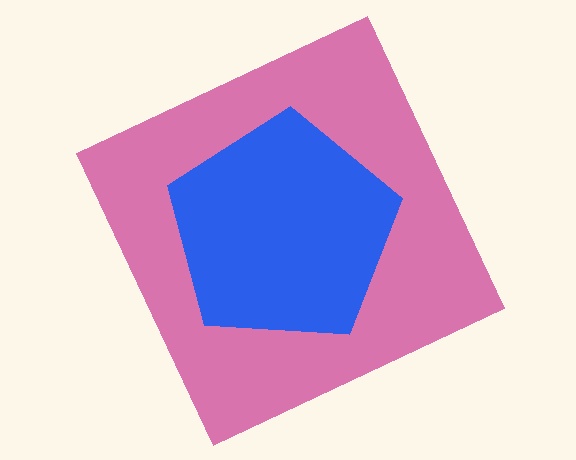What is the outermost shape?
The pink square.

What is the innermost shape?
The blue pentagon.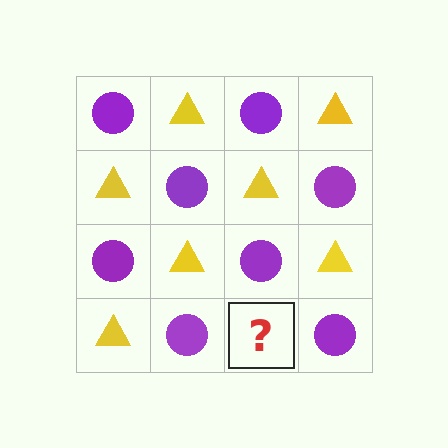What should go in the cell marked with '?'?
The missing cell should contain a yellow triangle.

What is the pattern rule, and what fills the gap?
The rule is that it alternates purple circle and yellow triangle in a checkerboard pattern. The gap should be filled with a yellow triangle.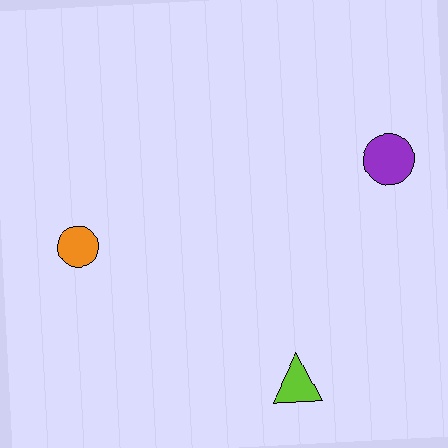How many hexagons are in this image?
There are no hexagons.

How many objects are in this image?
There are 3 objects.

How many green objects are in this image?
There are no green objects.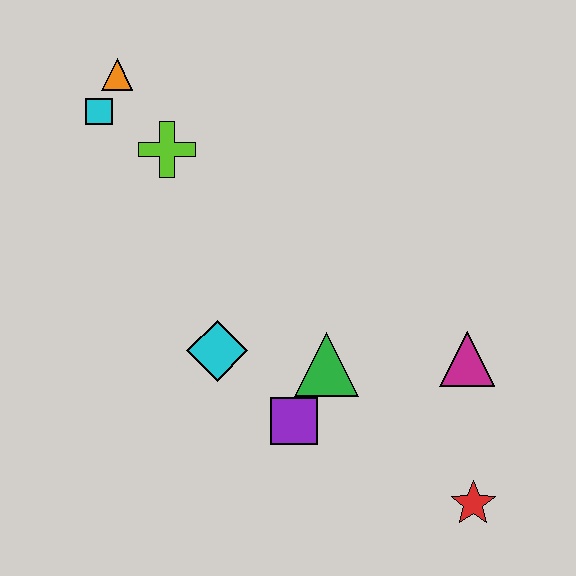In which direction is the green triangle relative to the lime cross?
The green triangle is below the lime cross.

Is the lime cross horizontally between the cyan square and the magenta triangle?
Yes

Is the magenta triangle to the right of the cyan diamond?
Yes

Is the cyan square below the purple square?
No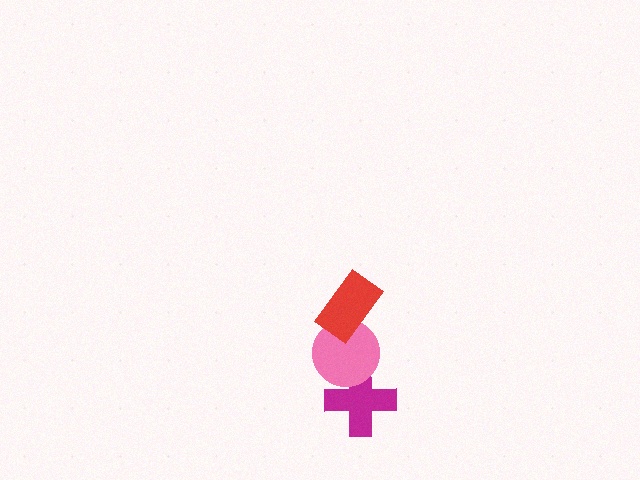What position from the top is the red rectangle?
The red rectangle is 1st from the top.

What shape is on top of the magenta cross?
The pink circle is on top of the magenta cross.